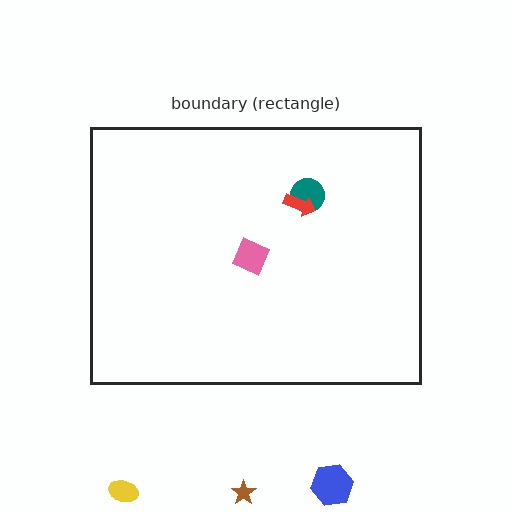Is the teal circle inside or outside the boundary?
Inside.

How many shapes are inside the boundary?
3 inside, 3 outside.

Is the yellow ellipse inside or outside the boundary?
Outside.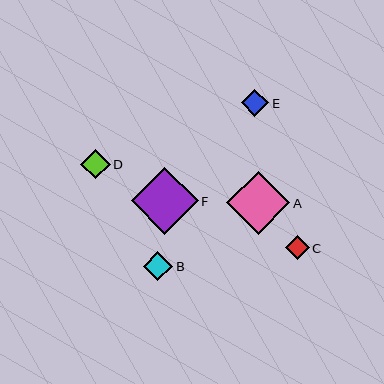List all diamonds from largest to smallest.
From largest to smallest: F, A, B, D, E, C.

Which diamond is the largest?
Diamond F is the largest with a size of approximately 67 pixels.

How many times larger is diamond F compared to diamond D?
Diamond F is approximately 2.3 times the size of diamond D.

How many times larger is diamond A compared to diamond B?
Diamond A is approximately 2.2 times the size of diamond B.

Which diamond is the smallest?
Diamond C is the smallest with a size of approximately 24 pixels.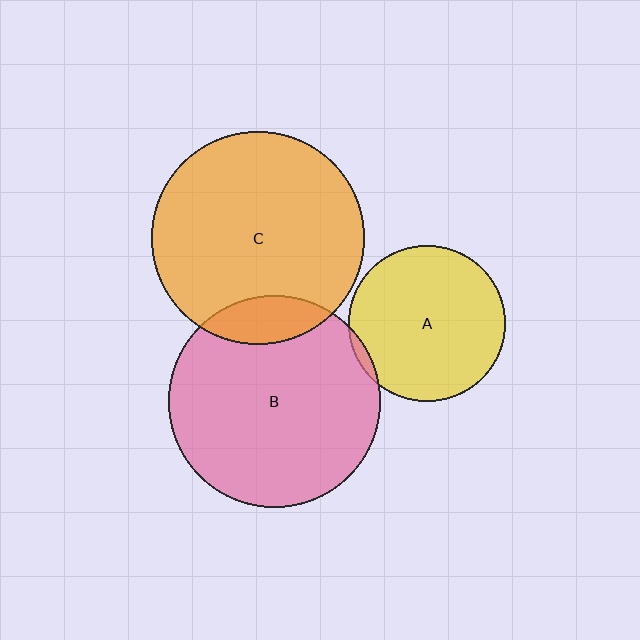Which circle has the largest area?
Circle C (orange).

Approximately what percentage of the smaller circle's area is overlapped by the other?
Approximately 15%.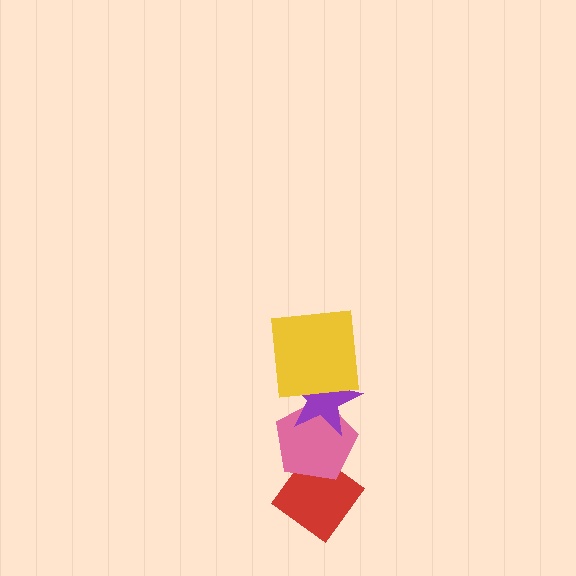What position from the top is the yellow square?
The yellow square is 1st from the top.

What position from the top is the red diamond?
The red diamond is 4th from the top.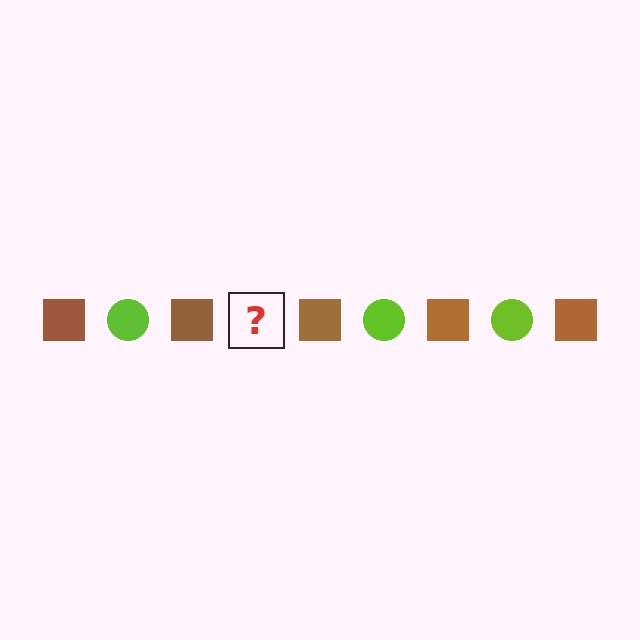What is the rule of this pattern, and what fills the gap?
The rule is that the pattern alternates between brown square and lime circle. The gap should be filled with a lime circle.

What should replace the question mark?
The question mark should be replaced with a lime circle.